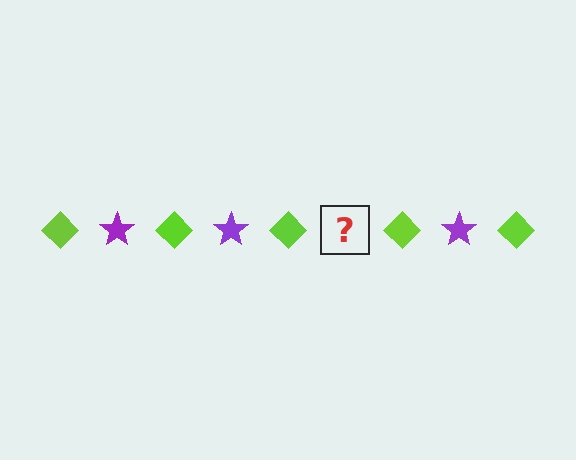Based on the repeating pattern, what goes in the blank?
The blank should be a purple star.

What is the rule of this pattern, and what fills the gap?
The rule is that the pattern alternates between lime diamond and purple star. The gap should be filled with a purple star.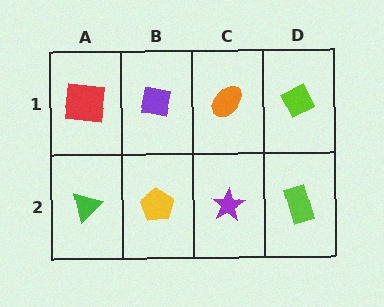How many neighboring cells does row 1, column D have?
2.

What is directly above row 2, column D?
A lime diamond.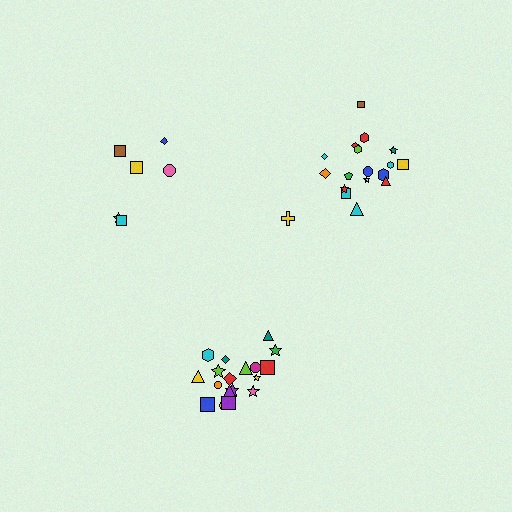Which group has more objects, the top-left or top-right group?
The top-right group.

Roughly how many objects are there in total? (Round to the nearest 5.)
Roughly 40 objects in total.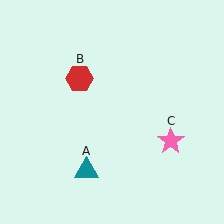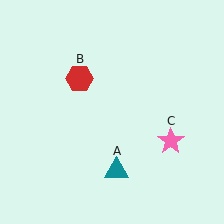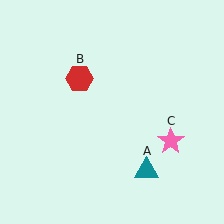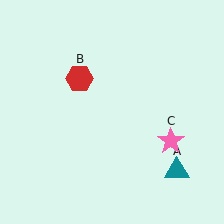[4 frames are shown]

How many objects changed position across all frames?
1 object changed position: teal triangle (object A).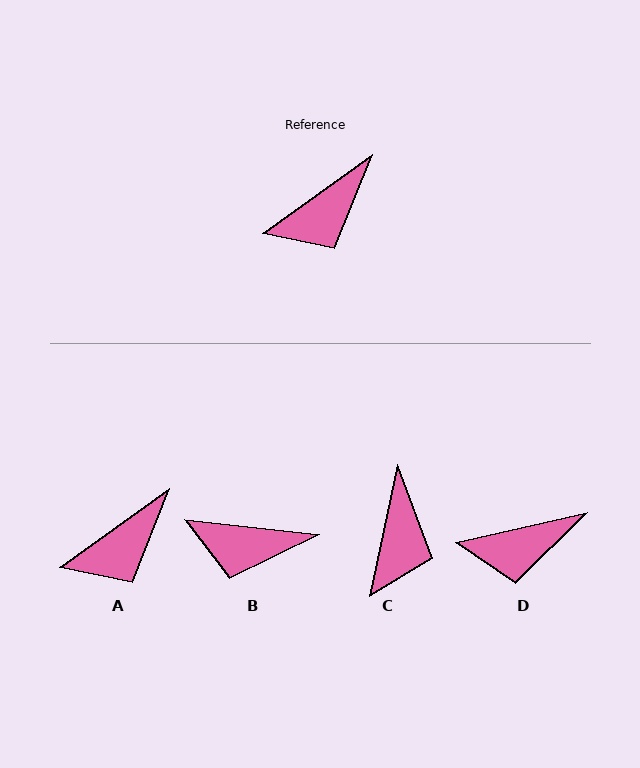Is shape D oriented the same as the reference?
No, it is off by about 23 degrees.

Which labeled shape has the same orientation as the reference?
A.